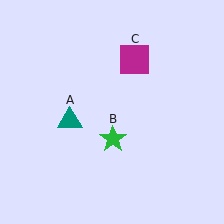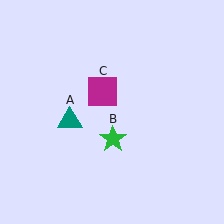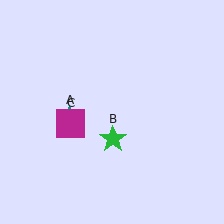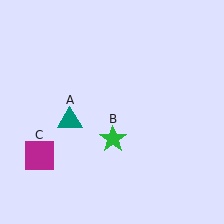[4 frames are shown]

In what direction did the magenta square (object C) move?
The magenta square (object C) moved down and to the left.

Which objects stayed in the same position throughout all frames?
Teal triangle (object A) and green star (object B) remained stationary.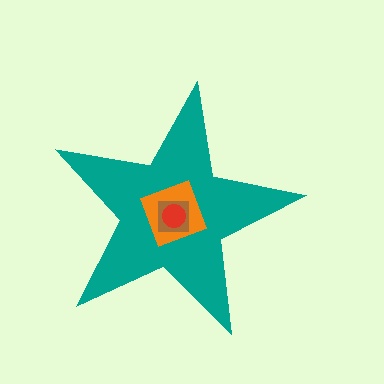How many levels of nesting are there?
4.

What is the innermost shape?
The red circle.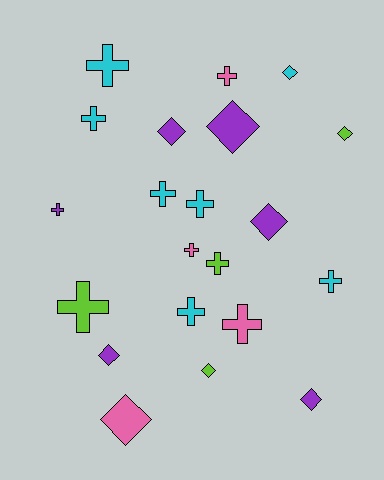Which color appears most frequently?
Cyan, with 7 objects.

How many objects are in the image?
There are 21 objects.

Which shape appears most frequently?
Cross, with 12 objects.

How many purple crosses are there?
There is 1 purple cross.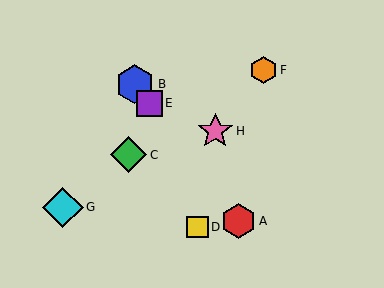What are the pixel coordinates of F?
Object F is at (264, 70).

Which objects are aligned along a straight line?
Objects A, B, E are aligned along a straight line.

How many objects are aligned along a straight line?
3 objects (A, B, E) are aligned along a straight line.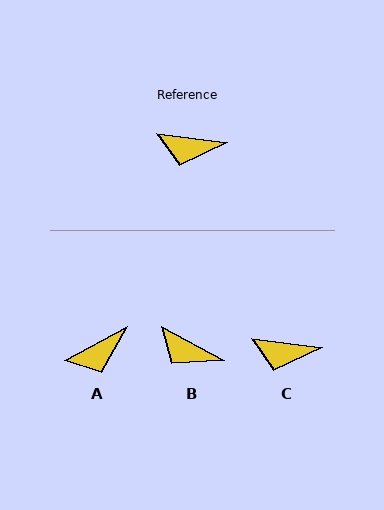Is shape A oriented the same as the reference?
No, it is off by about 36 degrees.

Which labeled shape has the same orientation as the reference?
C.